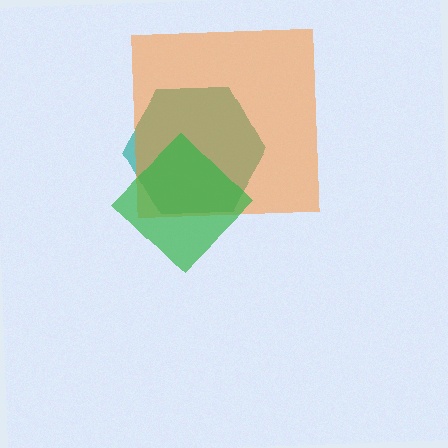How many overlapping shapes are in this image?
There are 3 overlapping shapes in the image.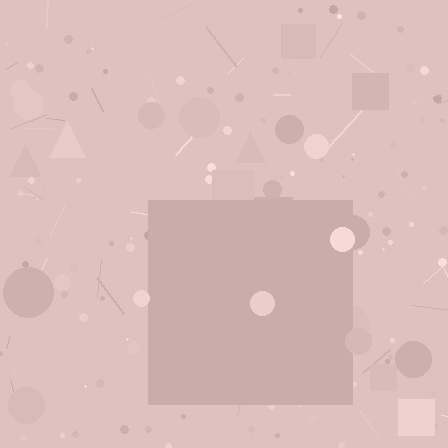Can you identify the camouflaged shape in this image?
The camouflaged shape is a square.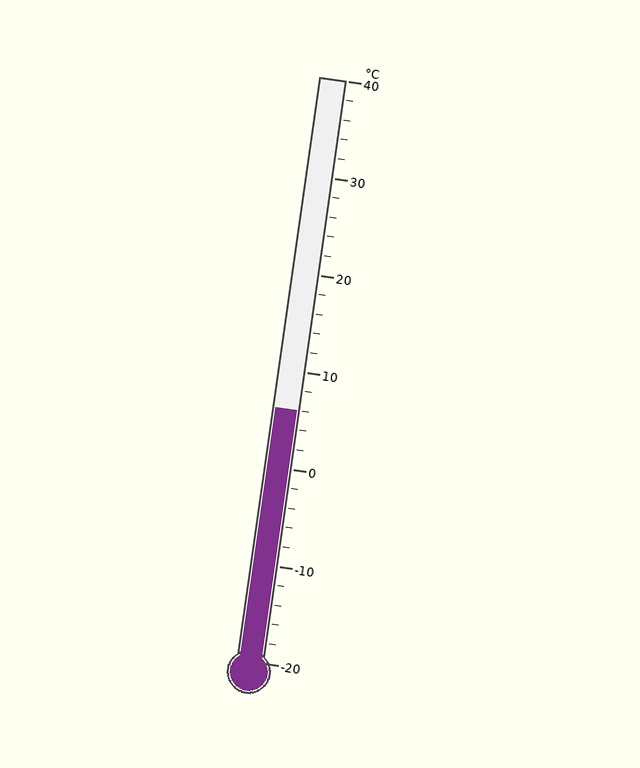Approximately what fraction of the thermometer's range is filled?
The thermometer is filled to approximately 45% of its range.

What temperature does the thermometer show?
The thermometer shows approximately 6°C.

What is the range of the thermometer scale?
The thermometer scale ranges from -20°C to 40°C.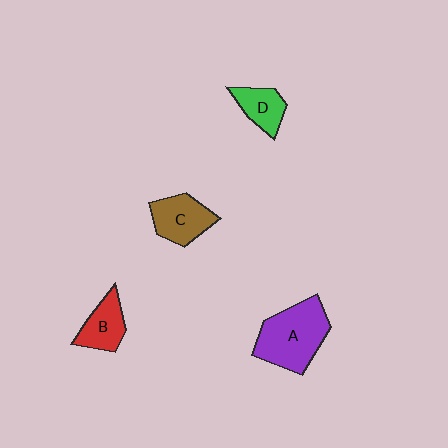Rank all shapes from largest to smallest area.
From largest to smallest: A (purple), C (brown), B (red), D (green).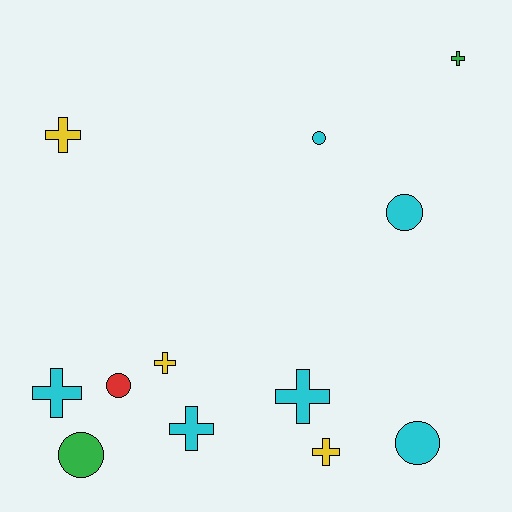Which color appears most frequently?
Cyan, with 6 objects.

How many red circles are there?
There is 1 red circle.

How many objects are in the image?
There are 12 objects.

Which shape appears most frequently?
Cross, with 7 objects.